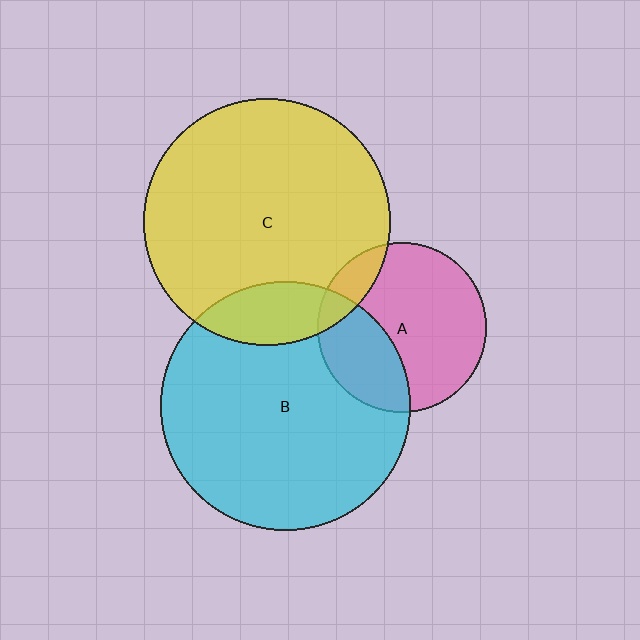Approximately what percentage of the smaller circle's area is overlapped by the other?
Approximately 30%.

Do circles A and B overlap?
Yes.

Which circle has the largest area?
Circle B (cyan).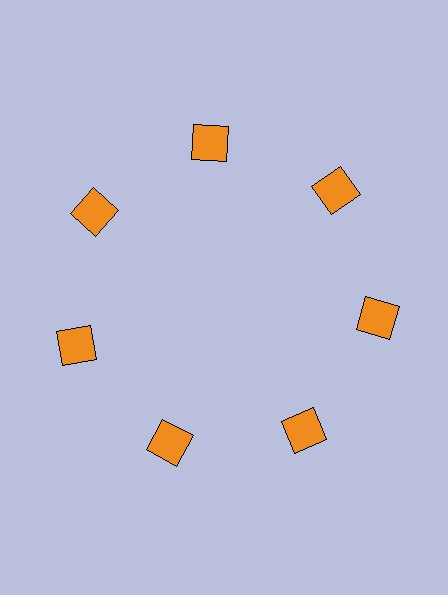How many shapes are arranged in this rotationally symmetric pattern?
There are 7 shapes, arranged in 7 groups of 1.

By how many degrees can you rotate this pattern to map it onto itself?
The pattern maps onto itself every 51 degrees of rotation.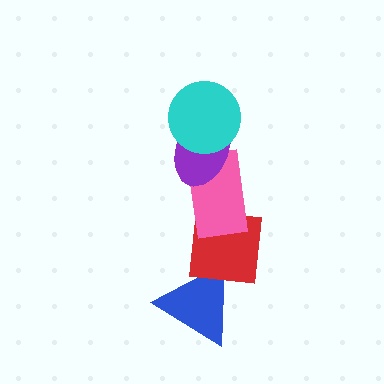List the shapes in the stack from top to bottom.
From top to bottom: the cyan circle, the purple ellipse, the pink rectangle, the red square, the blue triangle.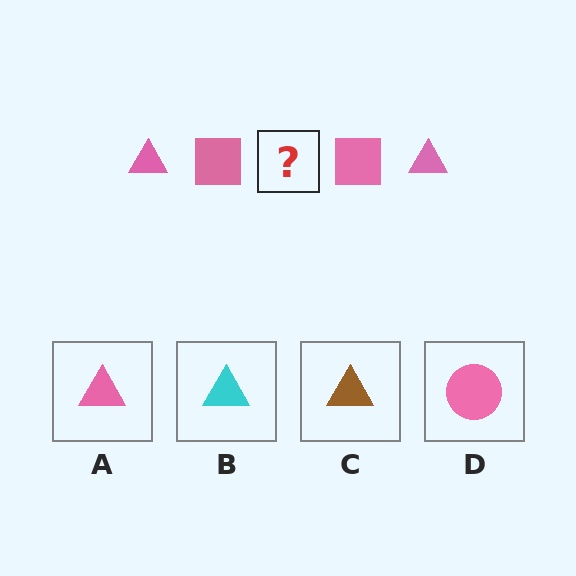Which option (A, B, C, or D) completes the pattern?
A.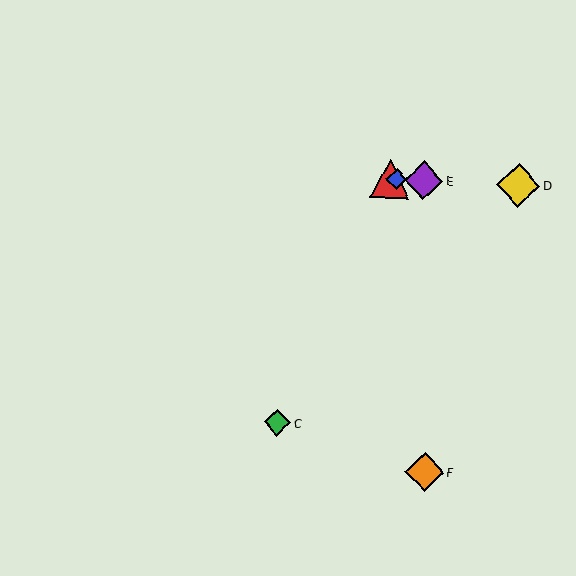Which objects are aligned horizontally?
Objects A, B, D, E are aligned horizontally.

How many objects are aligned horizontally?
4 objects (A, B, D, E) are aligned horizontally.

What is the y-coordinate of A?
Object A is at y≈179.